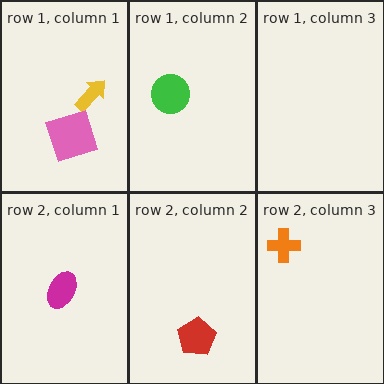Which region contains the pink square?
The row 1, column 1 region.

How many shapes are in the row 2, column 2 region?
1.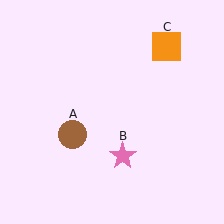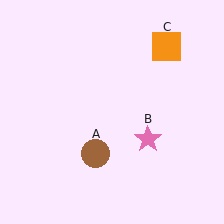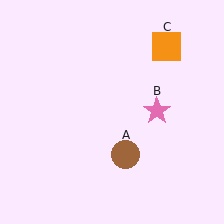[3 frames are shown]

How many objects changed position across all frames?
2 objects changed position: brown circle (object A), pink star (object B).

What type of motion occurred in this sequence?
The brown circle (object A), pink star (object B) rotated counterclockwise around the center of the scene.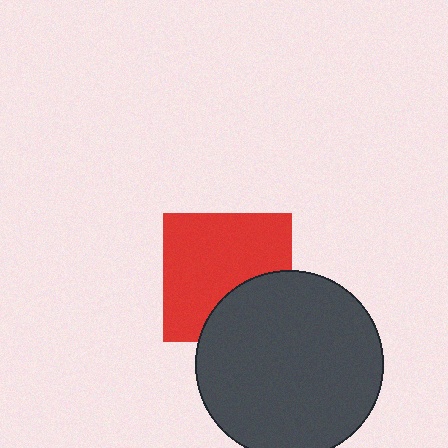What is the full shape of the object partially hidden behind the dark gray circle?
The partially hidden object is a red square.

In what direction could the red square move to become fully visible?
The red square could move up. That would shift it out from behind the dark gray circle entirely.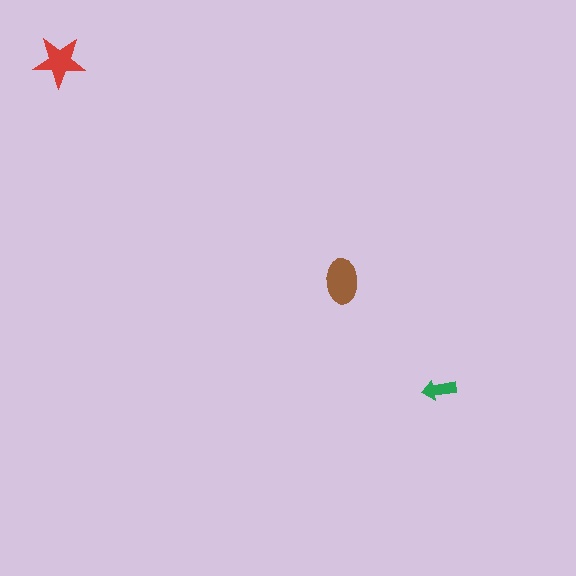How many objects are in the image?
There are 3 objects in the image.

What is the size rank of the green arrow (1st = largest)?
3rd.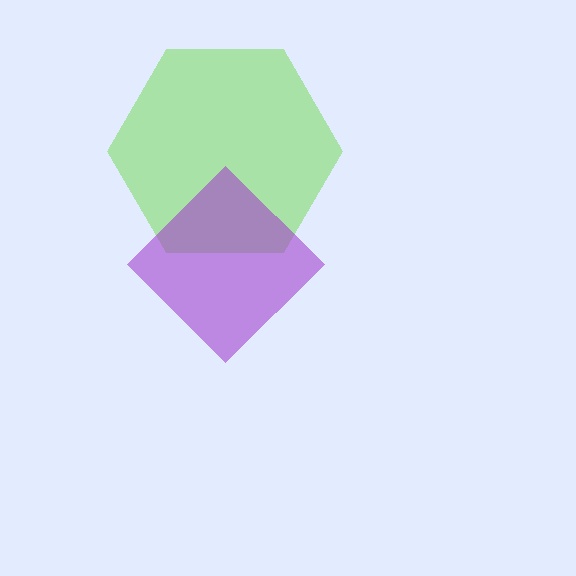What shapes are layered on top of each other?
The layered shapes are: a lime hexagon, a purple diamond.